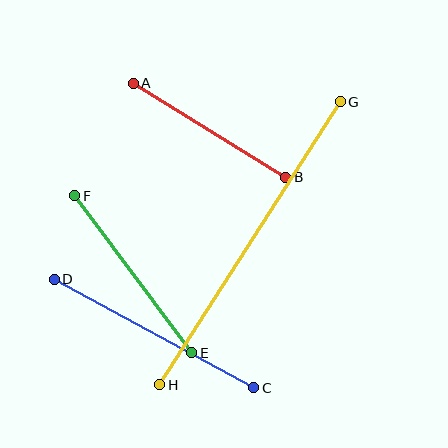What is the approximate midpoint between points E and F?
The midpoint is at approximately (133, 274) pixels.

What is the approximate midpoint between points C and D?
The midpoint is at approximately (154, 334) pixels.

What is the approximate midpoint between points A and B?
The midpoint is at approximately (210, 130) pixels.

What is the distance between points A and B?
The distance is approximately 179 pixels.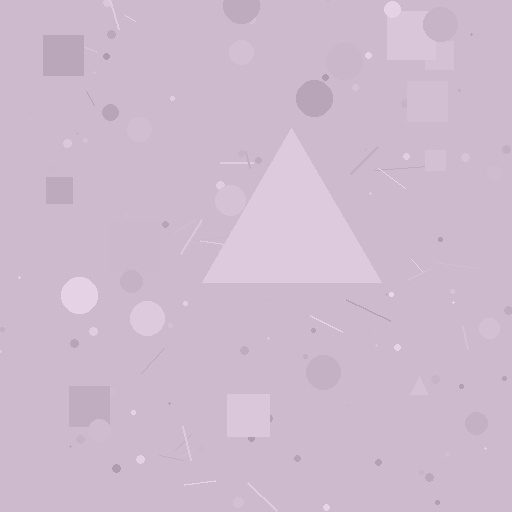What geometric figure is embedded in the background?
A triangle is embedded in the background.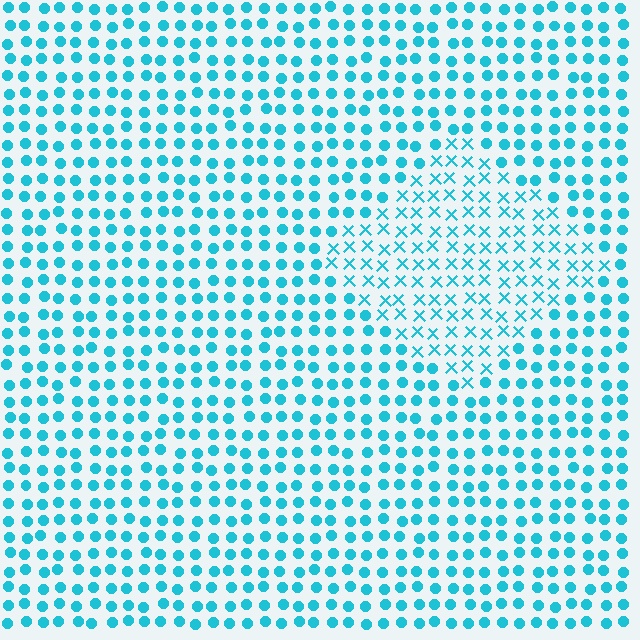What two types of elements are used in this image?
The image uses X marks inside the diamond region and circles outside it.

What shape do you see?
I see a diamond.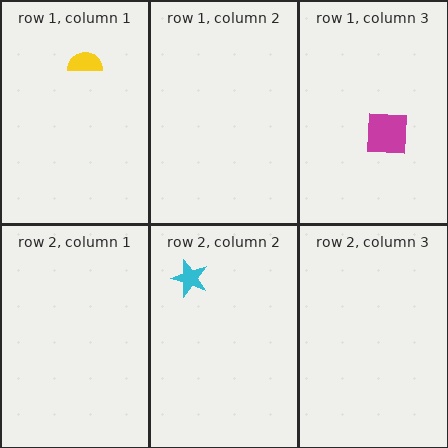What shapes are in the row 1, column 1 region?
The yellow semicircle.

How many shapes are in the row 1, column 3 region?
1.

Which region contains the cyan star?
The row 2, column 2 region.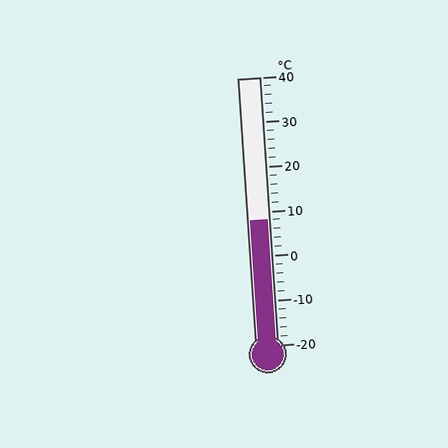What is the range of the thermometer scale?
The thermometer scale ranges from -20°C to 40°C.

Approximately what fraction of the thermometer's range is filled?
The thermometer is filled to approximately 45% of its range.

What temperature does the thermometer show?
The thermometer shows approximately 8°C.